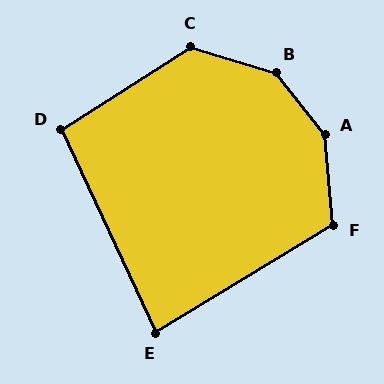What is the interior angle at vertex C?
Approximately 130 degrees (obtuse).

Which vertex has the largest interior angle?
B, at approximately 146 degrees.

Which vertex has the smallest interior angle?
E, at approximately 84 degrees.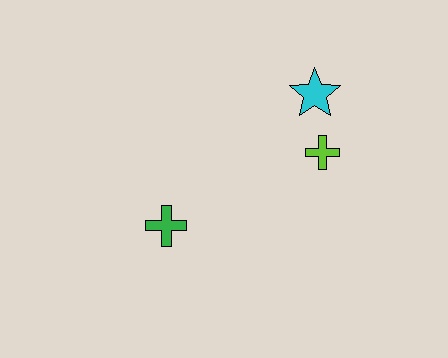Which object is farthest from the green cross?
The cyan star is farthest from the green cross.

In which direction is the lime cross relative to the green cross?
The lime cross is to the right of the green cross.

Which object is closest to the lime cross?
The cyan star is closest to the lime cross.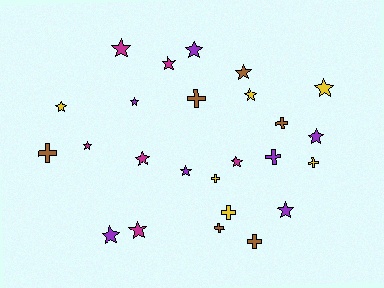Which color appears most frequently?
Purple, with 7 objects.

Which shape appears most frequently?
Star, with 16 objects.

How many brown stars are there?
There is 1 brown star.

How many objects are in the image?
There are 25 objects.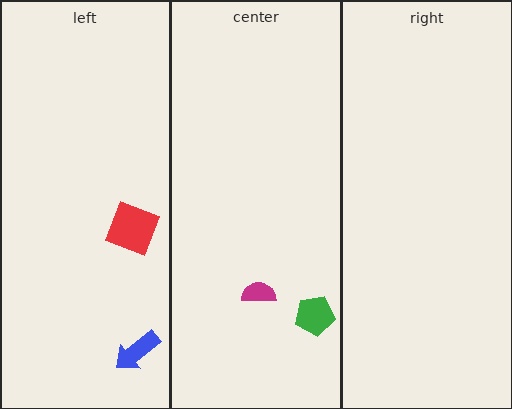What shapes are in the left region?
The red diamond, the blue arrow.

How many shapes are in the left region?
2.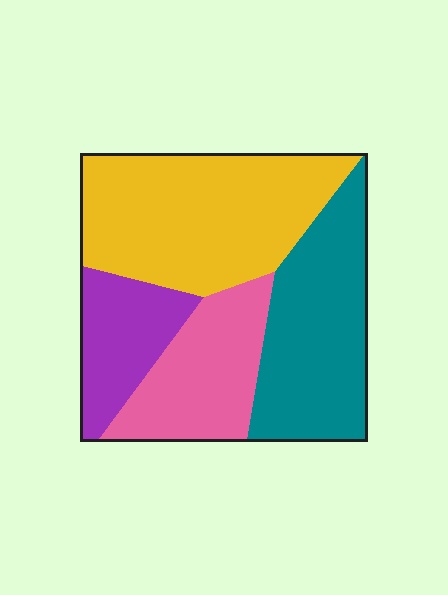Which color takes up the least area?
Purple, at roughly 15%.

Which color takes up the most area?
Yellow, at roughly 35%.